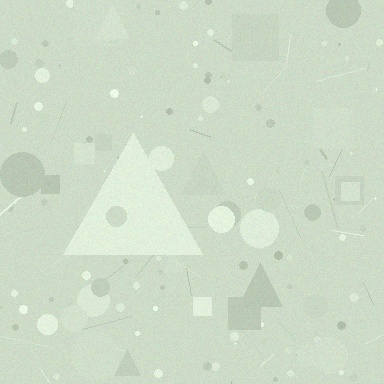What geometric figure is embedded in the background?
A triangle is embedded in the background.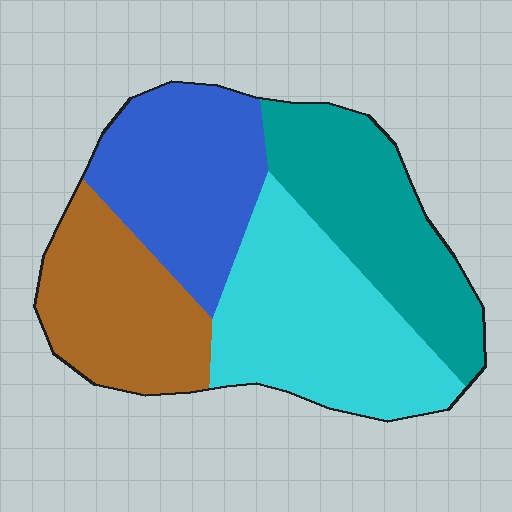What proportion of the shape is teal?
Teal covers 25% of the shape.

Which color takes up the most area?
Cyan, at roughly 30%.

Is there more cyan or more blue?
Cyan.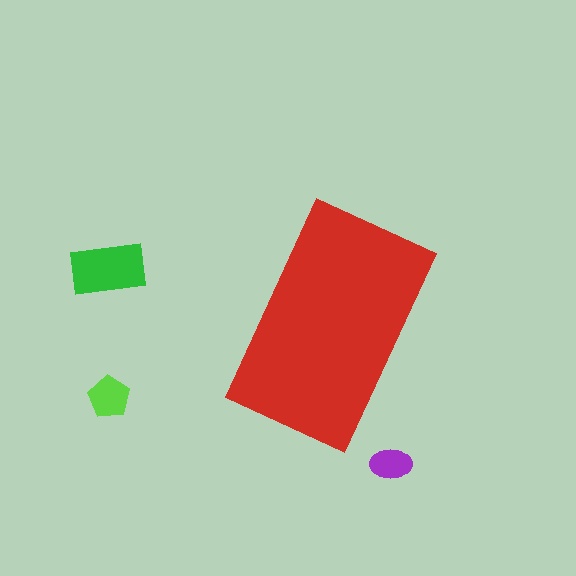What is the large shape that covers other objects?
A red rectangle.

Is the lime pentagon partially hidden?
No, the lime pentagon is fully visible.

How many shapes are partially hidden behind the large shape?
0 shapes are partially hidden.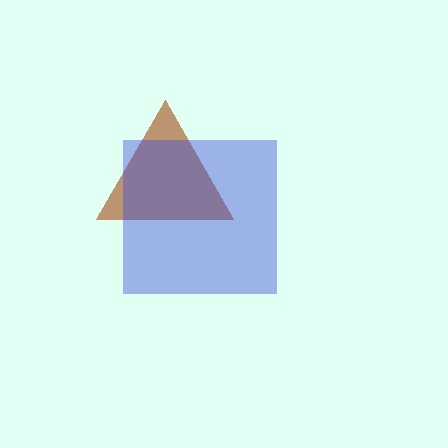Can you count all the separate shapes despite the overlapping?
Yes, there are 2 separate shapes.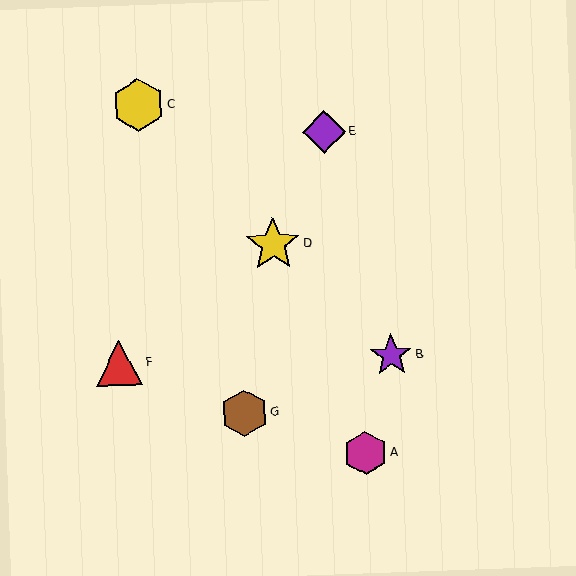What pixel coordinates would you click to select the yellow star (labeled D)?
Click at (273, 244) to select the yellow star D.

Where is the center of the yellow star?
The center of the yellow star is at (273, 244).